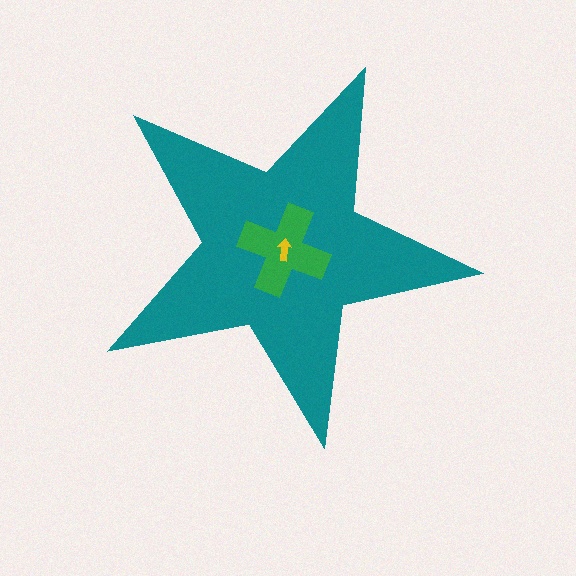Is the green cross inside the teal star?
Yes.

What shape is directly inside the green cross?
The yellow arrow.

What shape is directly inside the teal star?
The green cross.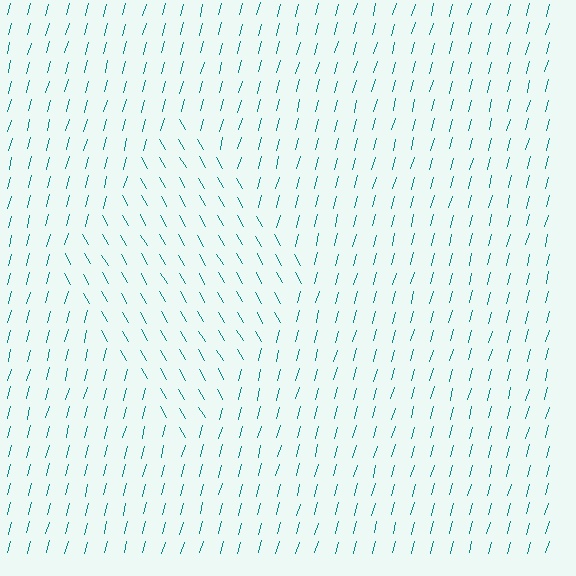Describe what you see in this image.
The image is filled with small teal line segments. A diamond region in the image has lines oriented differently from the surrounding lines, creating a visible texture boundary.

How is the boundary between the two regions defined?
The boundary is defined purely by a change in line orientation (approximately 45 degrees difference). All lines are the same color and thickness.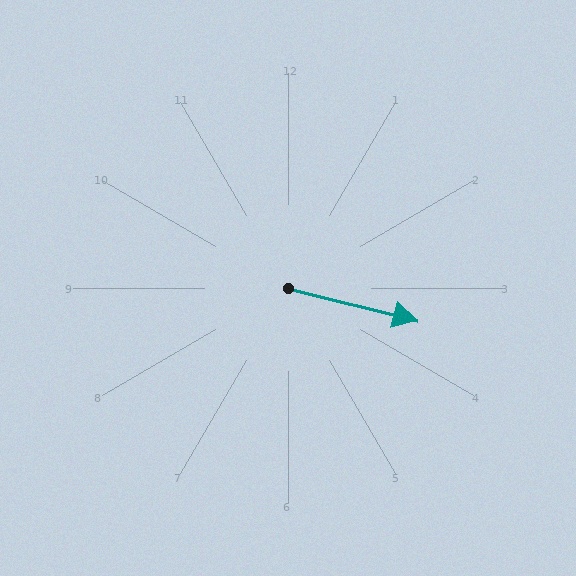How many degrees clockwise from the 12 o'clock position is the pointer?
Approximately 104 degrees.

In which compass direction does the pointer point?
East.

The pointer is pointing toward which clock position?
Roughly 3 o'clock.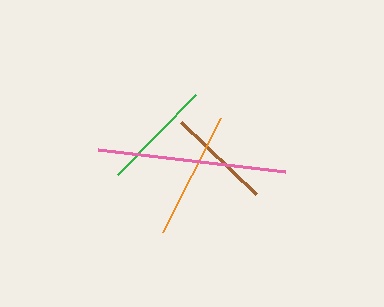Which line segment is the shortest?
The brown line is the shortest at approximately 104 pixels.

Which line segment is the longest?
The pink line is the longest at approximately 188 pixels.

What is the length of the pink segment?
The pink segment is approximately 188 pixels long.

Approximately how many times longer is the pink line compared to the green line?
The pink line is approximately 1.7 times the length of the green line.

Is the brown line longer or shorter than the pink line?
The pink line is longer than the brown line.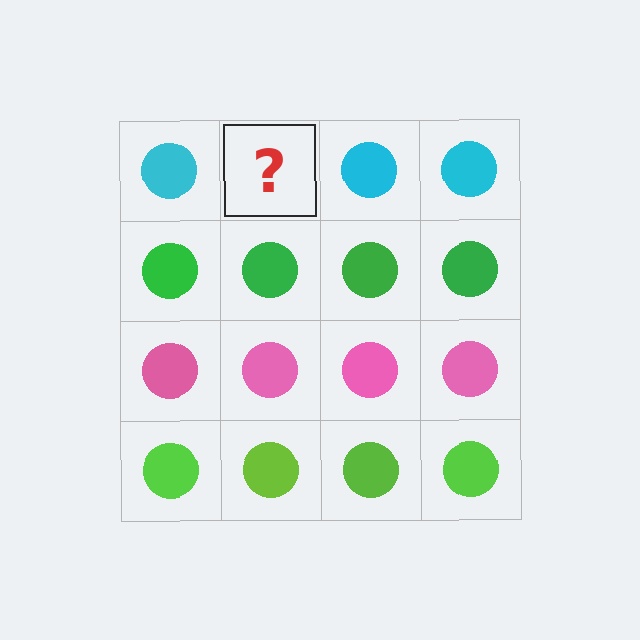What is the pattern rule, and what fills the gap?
The rule is that each row has a consistent color. The gap should be filled with a cyan circle.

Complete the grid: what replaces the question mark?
The question mark should be replaced with a cyan circle.